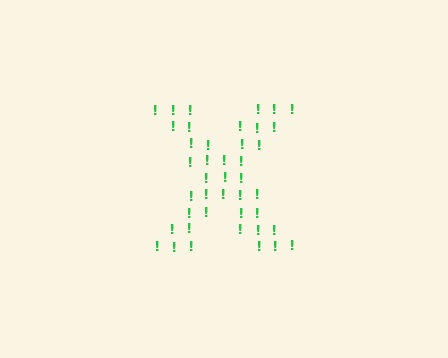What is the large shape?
The large shape is the letter X.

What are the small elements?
The small elements are exclamation marks.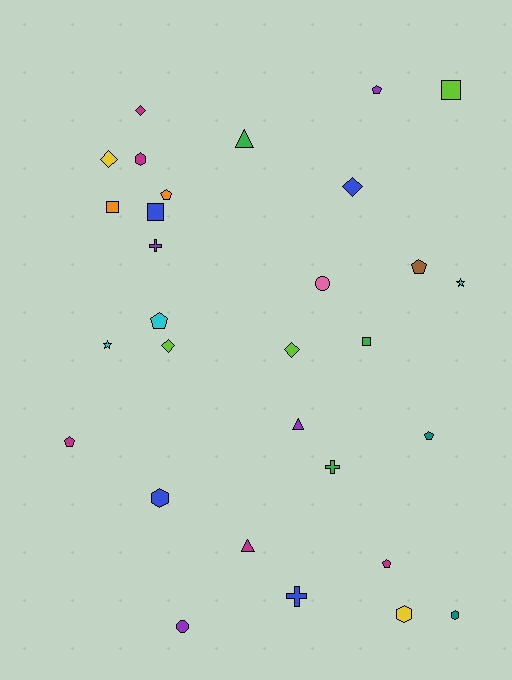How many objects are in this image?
There are 30 objects.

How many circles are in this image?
There are 2 circles.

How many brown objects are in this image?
There is 1 brown object.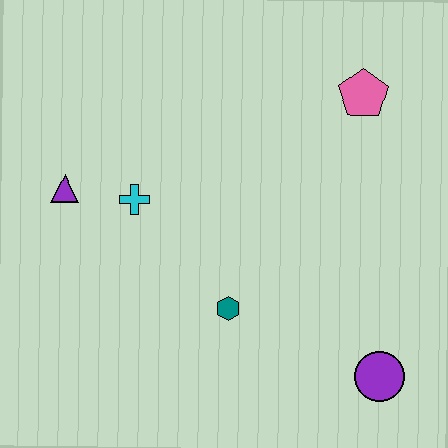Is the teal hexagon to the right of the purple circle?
No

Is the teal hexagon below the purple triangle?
Yes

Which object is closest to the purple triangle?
The cyan cross is closest to the purple triangle.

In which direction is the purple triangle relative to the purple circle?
The purple triangle is to the left of the purple circle.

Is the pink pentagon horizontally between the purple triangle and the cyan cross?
No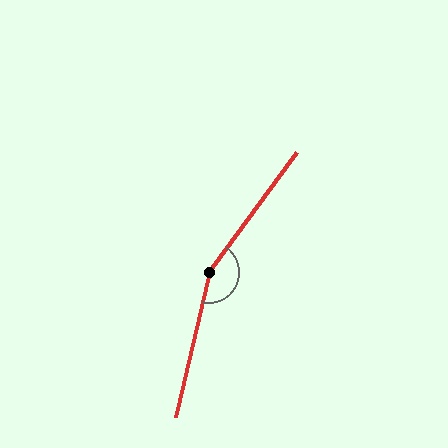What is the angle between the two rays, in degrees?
Approximately 156 degrees.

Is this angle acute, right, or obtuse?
It is obtuse.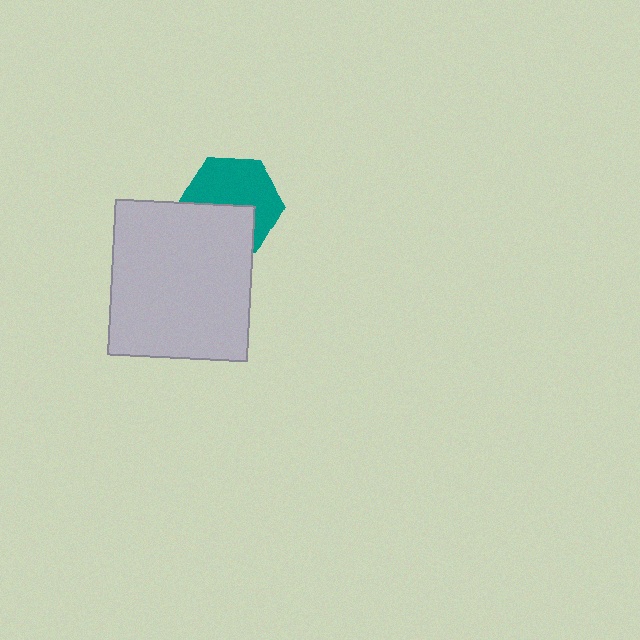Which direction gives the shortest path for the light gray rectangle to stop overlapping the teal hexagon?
Moving down gives the shortest separation.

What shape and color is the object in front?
The object in front is a light gray rectangle.